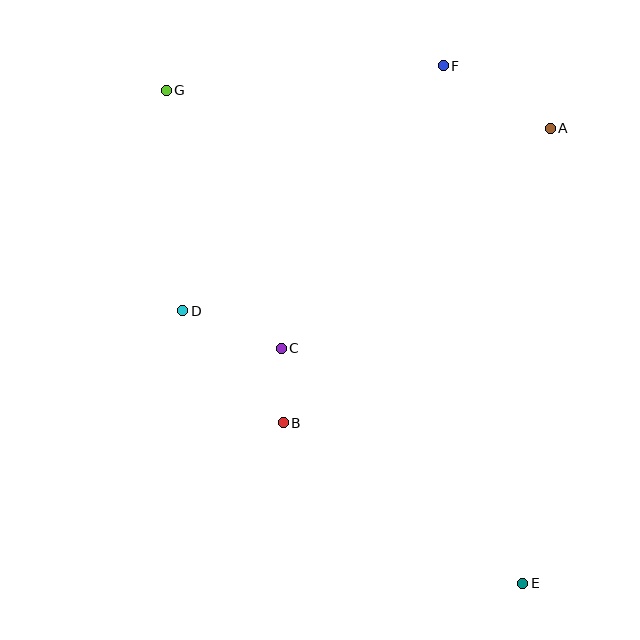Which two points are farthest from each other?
Points E and G are farthest from each other.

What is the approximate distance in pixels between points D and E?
The distance between D and E is approximately 436 pixels.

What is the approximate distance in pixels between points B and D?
The distance between B and D is approximately 150 pixels.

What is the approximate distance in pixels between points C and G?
The distance between C and G is approximately 283 pixels.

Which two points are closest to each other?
Points B and C are closest to each other.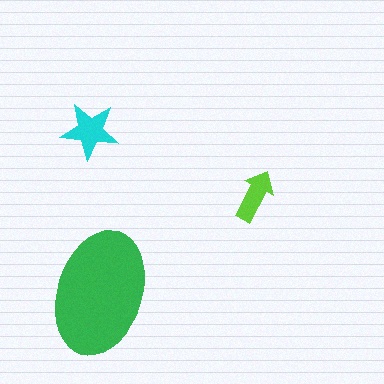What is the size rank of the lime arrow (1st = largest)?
3rd.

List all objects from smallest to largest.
The lime arrow, the cyan star, the green ellipse.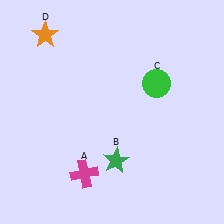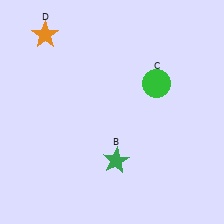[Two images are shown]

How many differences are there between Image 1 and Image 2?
There is 1 difference between the two images.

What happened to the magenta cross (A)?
The magenta cross (A) was removed in Image 2. It was in the bottom-left area of Image 1.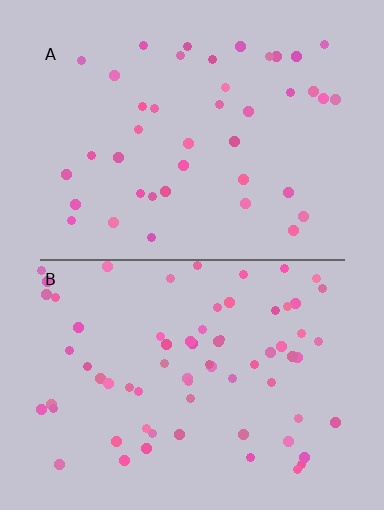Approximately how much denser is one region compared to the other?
Approximately 1.7× — region B over region A.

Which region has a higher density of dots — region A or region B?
B (the bottom).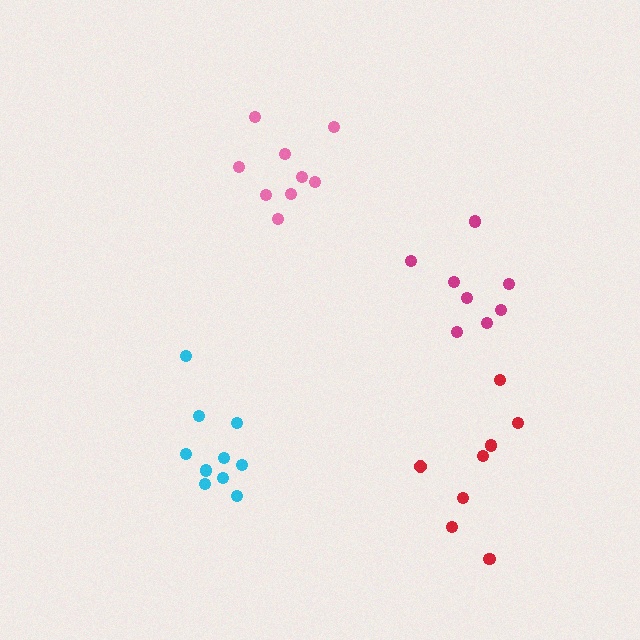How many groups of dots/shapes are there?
There are 4 groups.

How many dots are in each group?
Group 1: 10 dots, Group 2: 8 dots, Group 3: 8 dots, Group 4: 9 dots (35 total).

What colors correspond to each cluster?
The clusters are colored: cyan, magenta, red, pink.